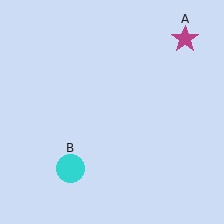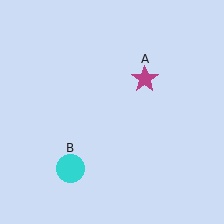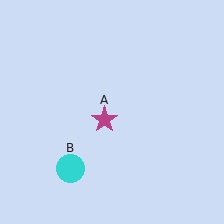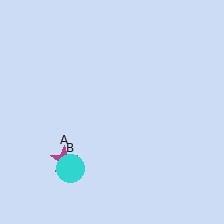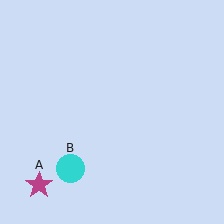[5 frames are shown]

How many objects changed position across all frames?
1 object changed position: magenta star (object A).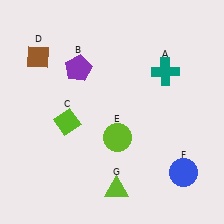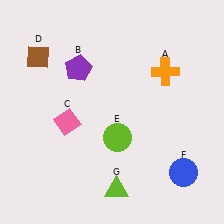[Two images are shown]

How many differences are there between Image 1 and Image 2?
There are 2 differences between the two images.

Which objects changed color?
A changed from teal to orange. C changed from lime to pink.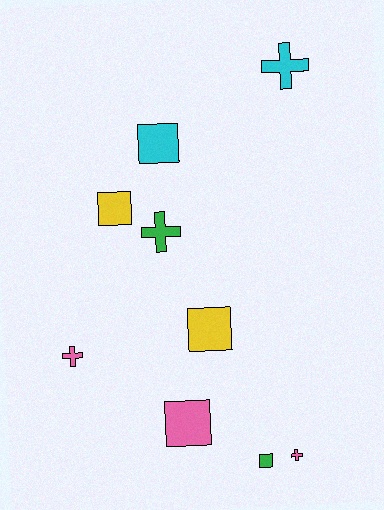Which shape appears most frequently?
Square, with 5 objects.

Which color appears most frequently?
Pink, with 3 objects.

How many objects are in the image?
There are 9 objects.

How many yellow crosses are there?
There are no yellow crosses.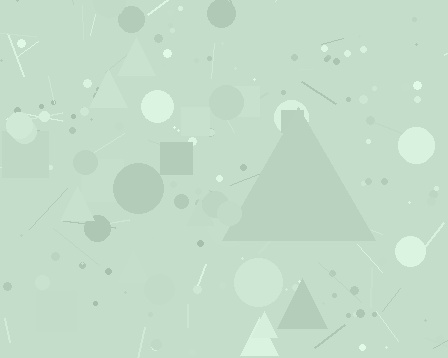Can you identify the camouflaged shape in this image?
The camouflaged shape is a triangle.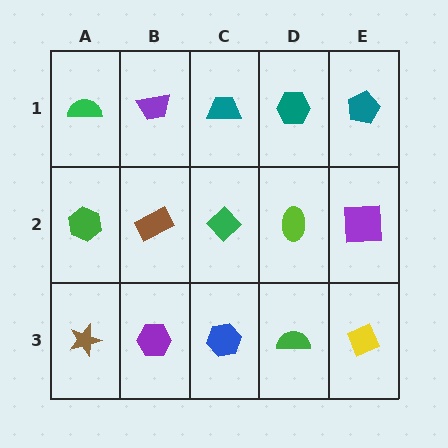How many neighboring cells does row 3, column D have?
3.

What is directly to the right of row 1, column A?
A purple trapezoid.